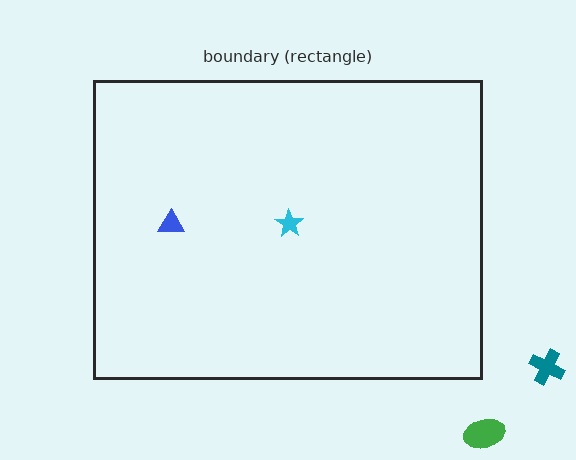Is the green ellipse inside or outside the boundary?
Outside.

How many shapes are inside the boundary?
2 inside, 2 outside.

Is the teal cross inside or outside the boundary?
Outside.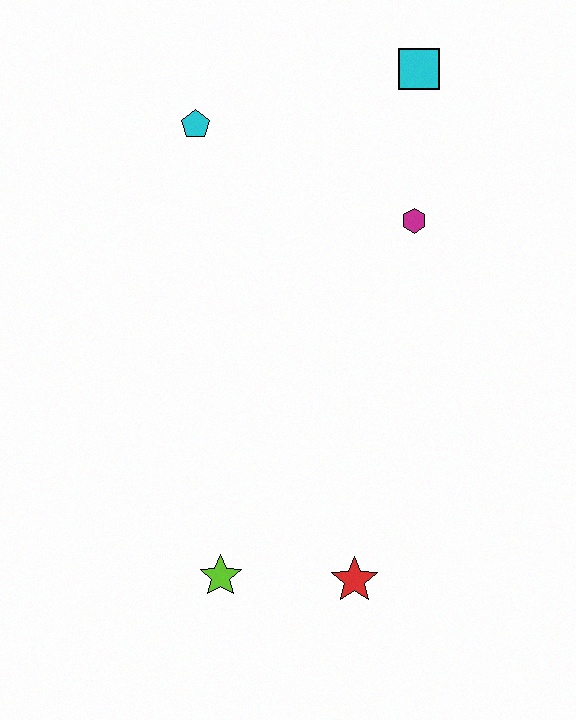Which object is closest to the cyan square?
The magenta hexagon is closest to the cyan square.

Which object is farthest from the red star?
The cyan square is farthest from the red star.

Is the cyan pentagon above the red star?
Yes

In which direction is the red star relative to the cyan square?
The red star is below the cyan square.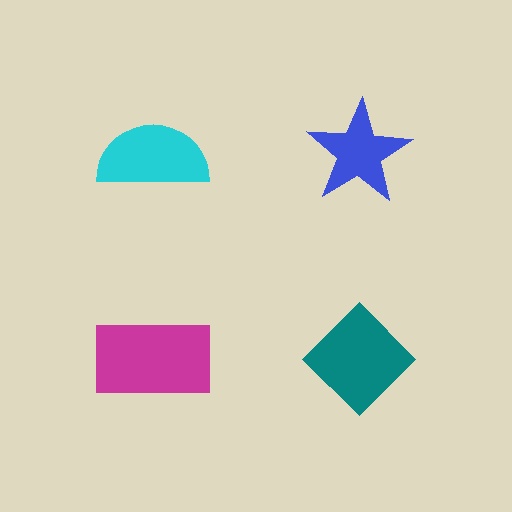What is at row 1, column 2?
A blue star.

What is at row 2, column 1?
A magenta rectangle.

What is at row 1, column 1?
A cyan semicircle.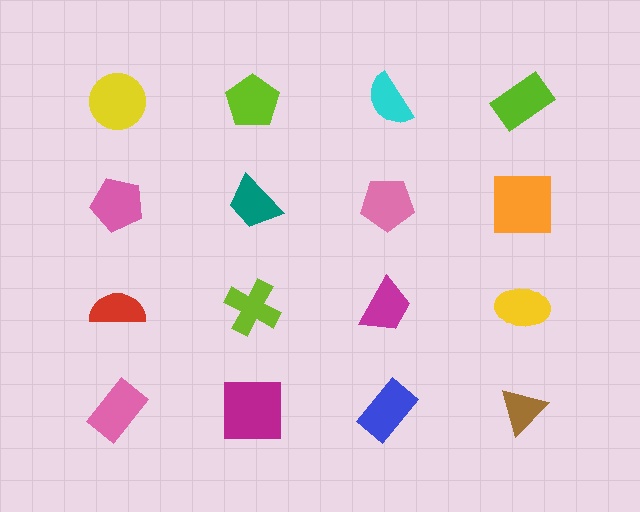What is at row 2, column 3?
A pink pentagon.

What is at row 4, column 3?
A blue rectangle.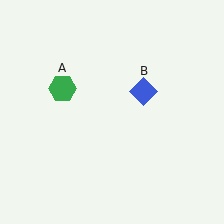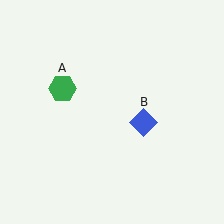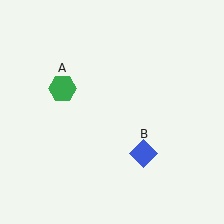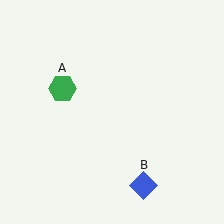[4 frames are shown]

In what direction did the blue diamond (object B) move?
The blue diamond (object B) moved down.